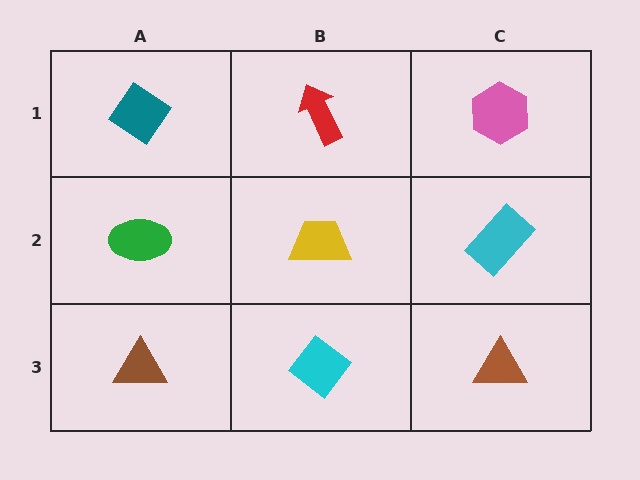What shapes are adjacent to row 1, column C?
A cyan rectangle (row 2, column C), a red arrow (row 1, column B).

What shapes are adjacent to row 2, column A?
A teal diamond (row 1, column A), a brown triangle (row 3, column A), a yellow trapezoid (row 2, column B).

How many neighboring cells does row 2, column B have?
4.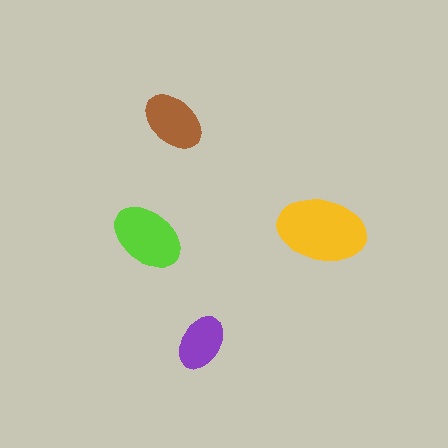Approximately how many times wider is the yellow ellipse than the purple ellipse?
About 1.5 times wider.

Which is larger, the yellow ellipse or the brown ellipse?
The yellow one.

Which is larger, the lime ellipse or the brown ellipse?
The lime one.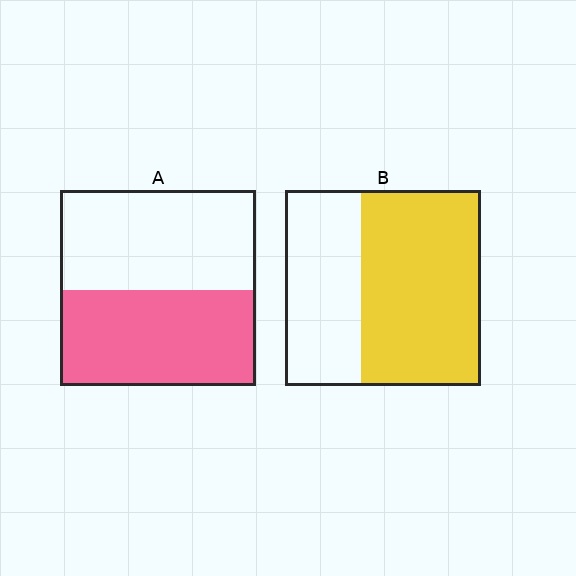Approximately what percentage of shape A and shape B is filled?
A is approximately 50% and B is approximately 60%.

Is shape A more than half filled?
Roughly half.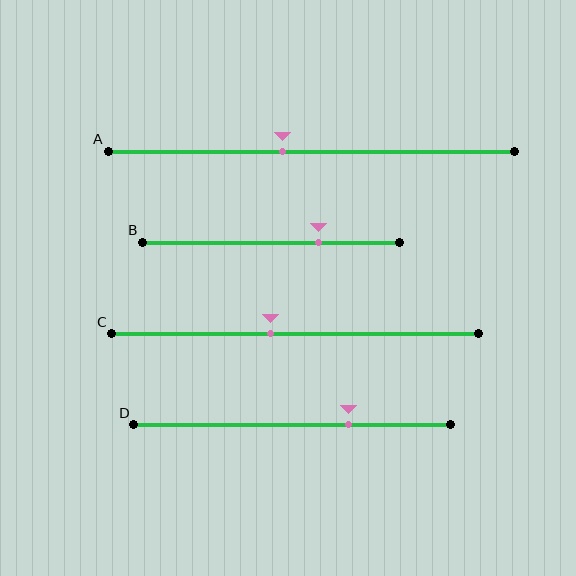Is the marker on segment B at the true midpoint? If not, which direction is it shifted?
No, the marker on segment B is shifted to the right by about 18% of the segment length.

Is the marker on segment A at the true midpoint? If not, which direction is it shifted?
No, the marker on segment A is shifted to the left by about 7% of the segment length.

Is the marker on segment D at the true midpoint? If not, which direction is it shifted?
No, the marker on segment D is shifted to the right by about 18% of the segment length.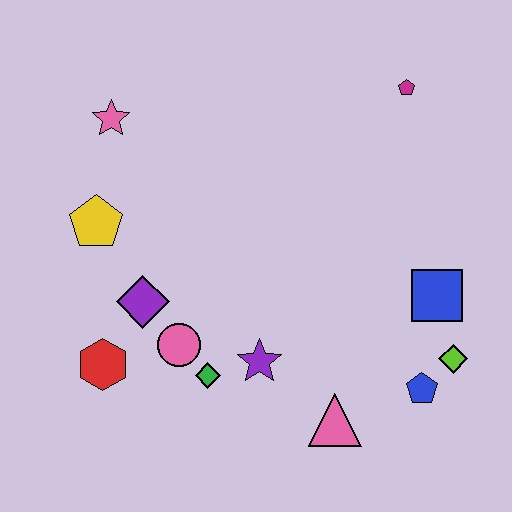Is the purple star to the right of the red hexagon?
Yes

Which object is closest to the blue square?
The lime diamond is closest to the blue square.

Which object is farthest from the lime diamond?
The pink star is farthest from the lime diamond.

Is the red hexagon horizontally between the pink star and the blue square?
No